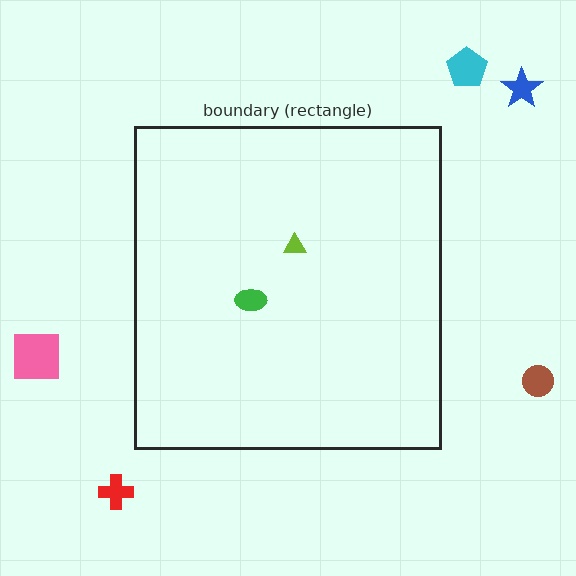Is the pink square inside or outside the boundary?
Outside.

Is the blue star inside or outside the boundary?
Outside.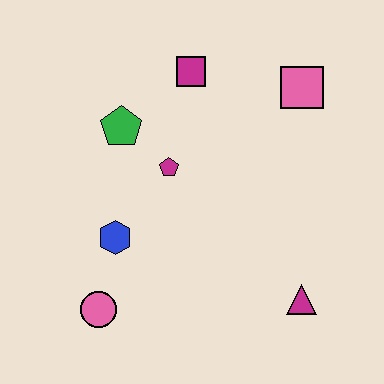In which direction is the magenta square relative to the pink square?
The magenta square is to the left of the pink square.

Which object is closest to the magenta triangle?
The magenta pentagon is closest to the magenta triangle.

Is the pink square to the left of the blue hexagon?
No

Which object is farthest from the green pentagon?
The magenta triangle is farthest from the green pentagon.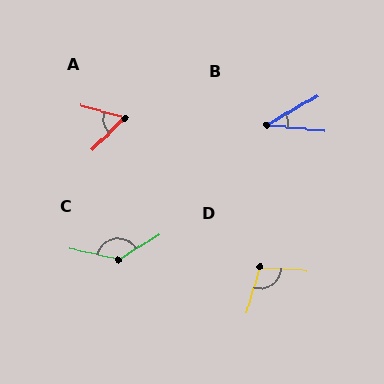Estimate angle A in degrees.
Approximately 60 degrees.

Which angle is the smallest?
B, at approximately 36 degrees.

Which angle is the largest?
C, at approximately 136 degrees.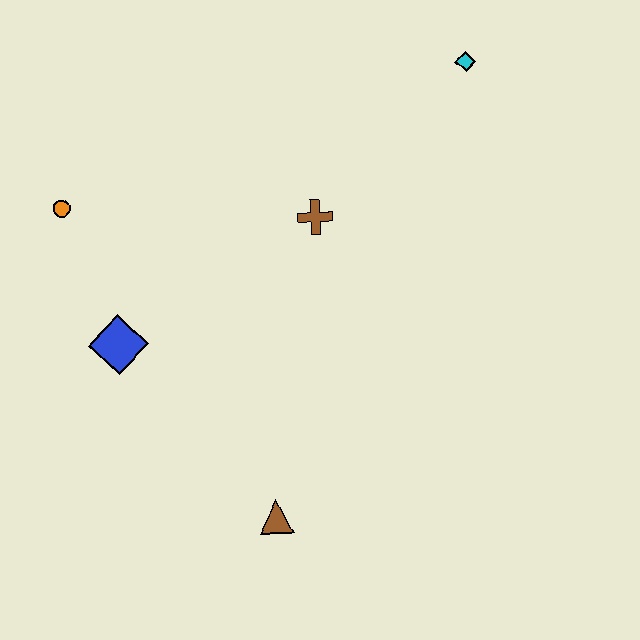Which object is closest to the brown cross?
The cyan diamond is closest to the brown cross.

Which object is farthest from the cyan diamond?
The brown triangle is farthest from the cyan diamond.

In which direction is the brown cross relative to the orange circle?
The brown cross is to the right of the orange circle.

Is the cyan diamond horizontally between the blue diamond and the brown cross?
No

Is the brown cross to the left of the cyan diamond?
Yes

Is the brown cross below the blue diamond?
No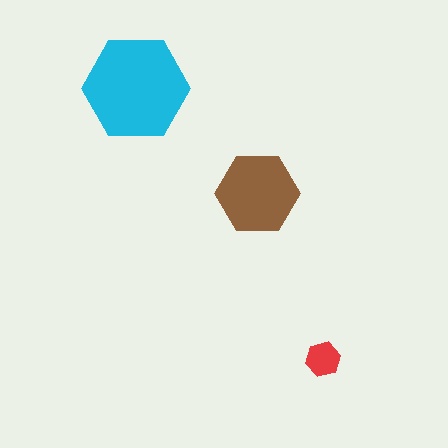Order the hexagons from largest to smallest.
the cyan one, the brown one, the red one.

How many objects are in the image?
There are 3 objects in the image.